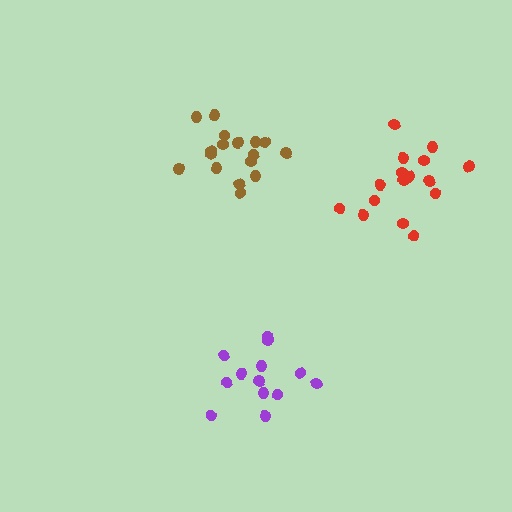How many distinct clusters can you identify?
There are 3 distinct clusters.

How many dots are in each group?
Group 1: 17 dots, Group 2: 13 dots, Group 3: 16 dots (46 total).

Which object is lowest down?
The purple cluster is bottommost.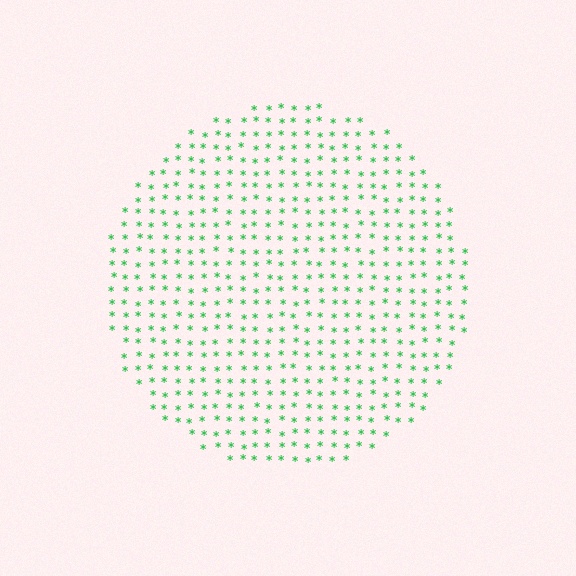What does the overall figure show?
The overall figure shows a circle.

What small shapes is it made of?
It is made of small asterisks.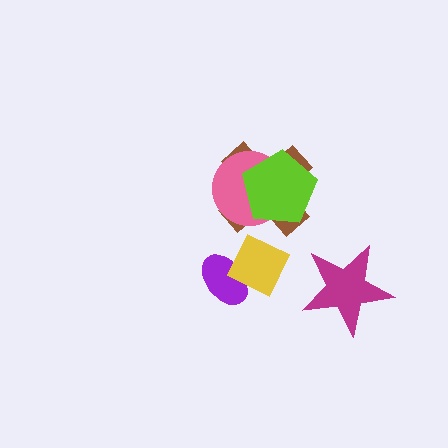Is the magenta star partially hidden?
No, no other shape covers it.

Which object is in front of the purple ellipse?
The yellow diamond is in front of the purple ellipse.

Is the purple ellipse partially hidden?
Yes, it is partially covered by another shape.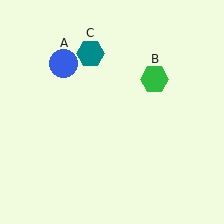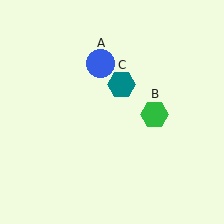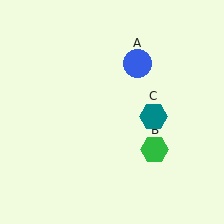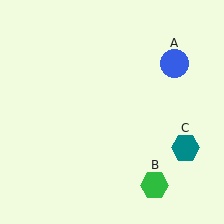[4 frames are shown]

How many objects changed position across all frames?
3 objects changed position: blue circle (object A), green hexagon (object B), teal hexagon (object C).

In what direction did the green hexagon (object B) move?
The green hexagon (object B) moved down.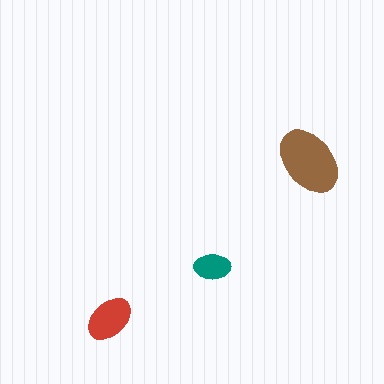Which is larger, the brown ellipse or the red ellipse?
The brown one.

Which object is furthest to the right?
The brown ellipse is rightmost.